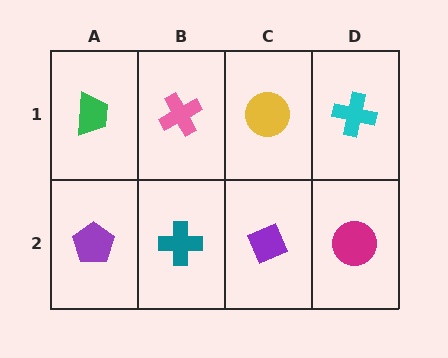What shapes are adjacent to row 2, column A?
A green trapezoid (row 1, column A), a teal cross (row 2, column B).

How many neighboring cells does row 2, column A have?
2.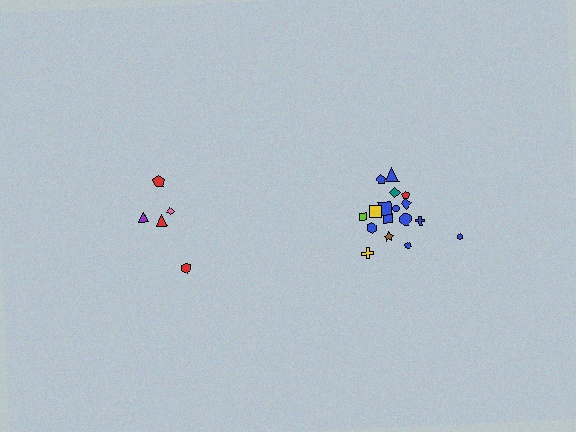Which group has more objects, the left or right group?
The right group.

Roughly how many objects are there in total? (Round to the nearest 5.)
Roughly 25 objects in total.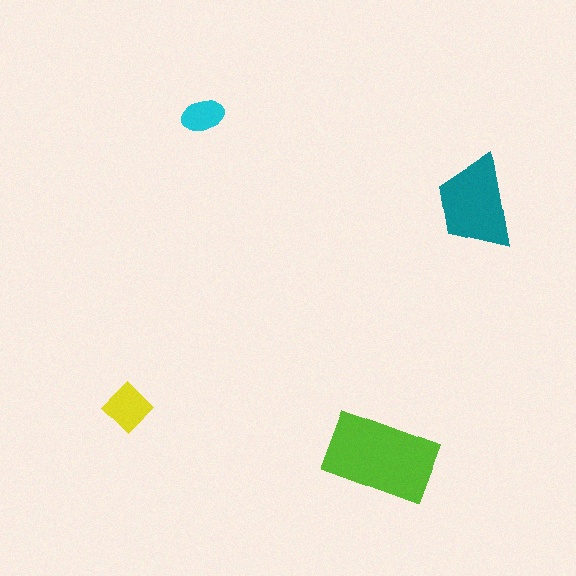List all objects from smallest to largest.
The cyan ellipse, the yellow diamond, the teal trapezoid, the lime rectangle.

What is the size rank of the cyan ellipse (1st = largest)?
4th.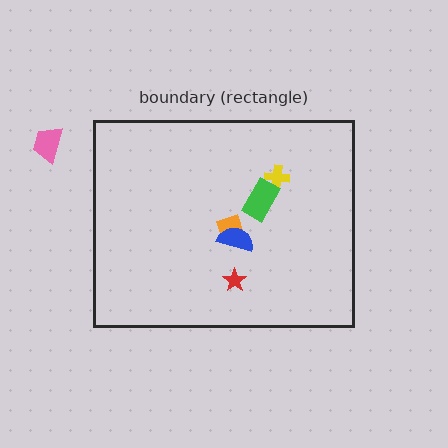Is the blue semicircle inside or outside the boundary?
Inside.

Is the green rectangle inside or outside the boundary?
Inside.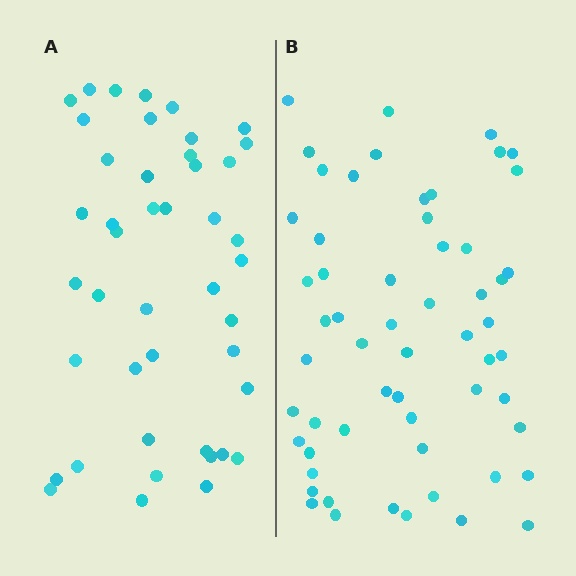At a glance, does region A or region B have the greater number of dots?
Region B (the right region) has more dots.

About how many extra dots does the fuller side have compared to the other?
Region B has approximately 15 more dots than region A.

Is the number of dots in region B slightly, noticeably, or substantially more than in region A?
Region B has noticeably more, but not dramatically so. The ratio is roughly 1.3 to 1.